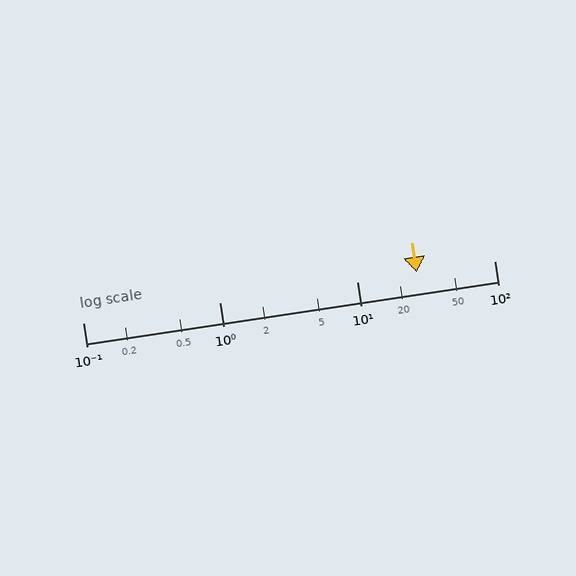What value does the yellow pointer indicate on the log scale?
The pointer indicates approximately 27.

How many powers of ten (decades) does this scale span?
The scale spans 3 decades, from 0.1 to 100.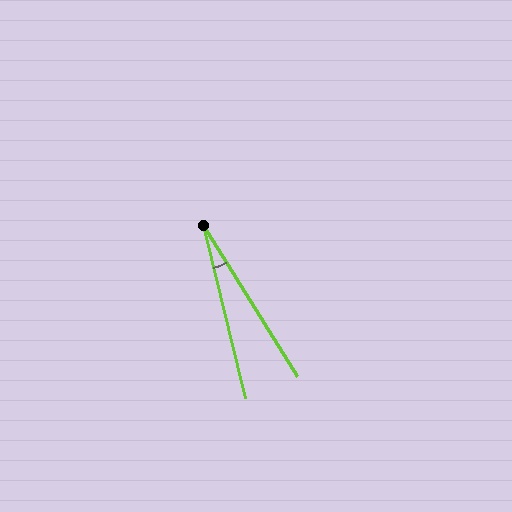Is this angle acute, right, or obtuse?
It is acute.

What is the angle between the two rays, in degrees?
Approximately 18 degrees.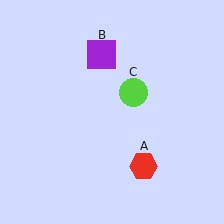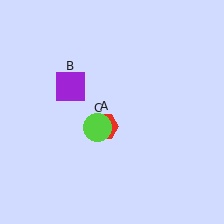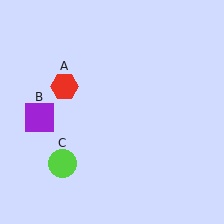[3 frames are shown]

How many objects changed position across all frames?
3 objects changed position: red hexagon (object A), purple square (object B), lime circle (object C).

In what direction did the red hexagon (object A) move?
The red hexagon (object A) moved up and to the left.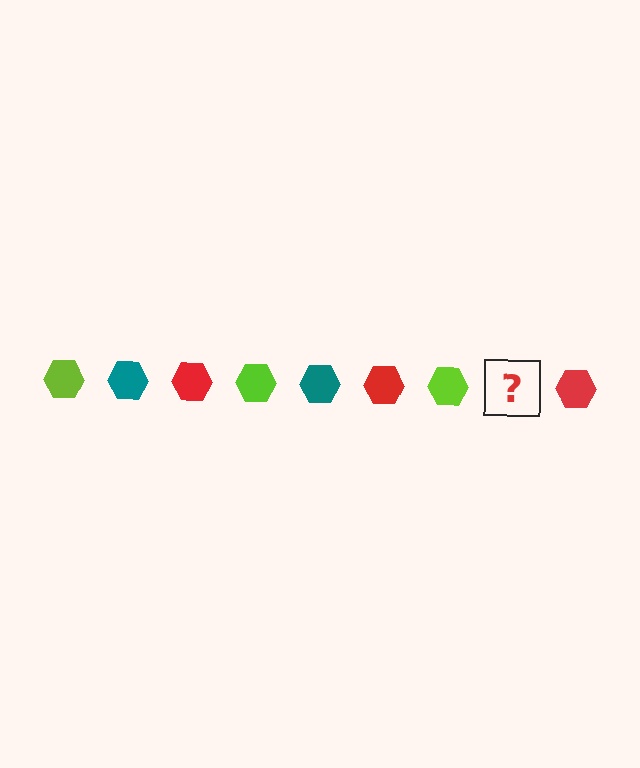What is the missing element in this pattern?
The missing element is a teal hexagon.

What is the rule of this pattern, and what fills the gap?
The rule is that the pattern cycles through lime, teal, red hexagons. The gap should be filled with a teal hexagon.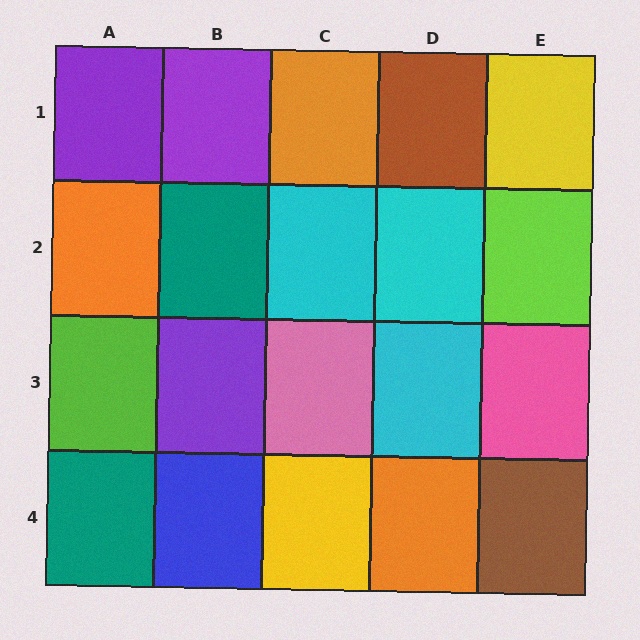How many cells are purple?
3 cells are purple.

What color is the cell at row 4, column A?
Teal.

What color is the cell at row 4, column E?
Brown.